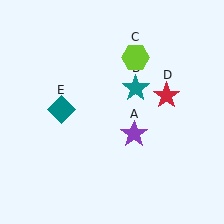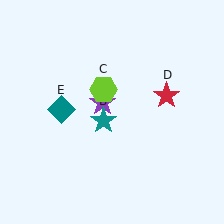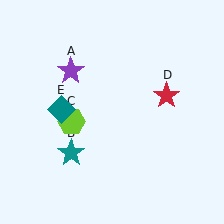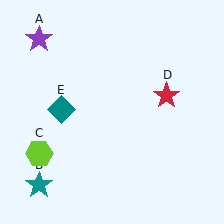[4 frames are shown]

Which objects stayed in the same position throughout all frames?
Red star (object D) and teal diamond (object E) remained stationary.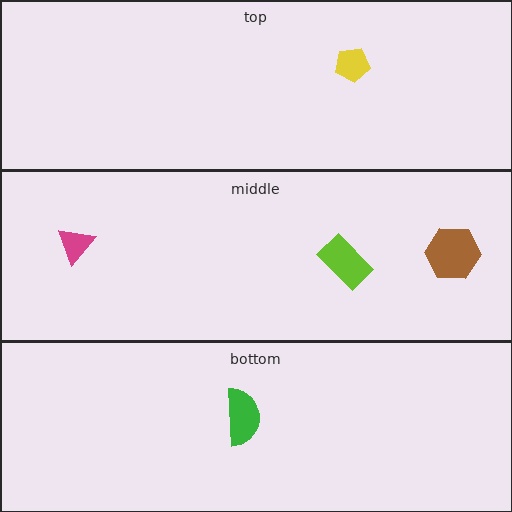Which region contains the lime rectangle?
The middle region.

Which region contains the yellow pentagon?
The top region.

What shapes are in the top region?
The yellow pentagon.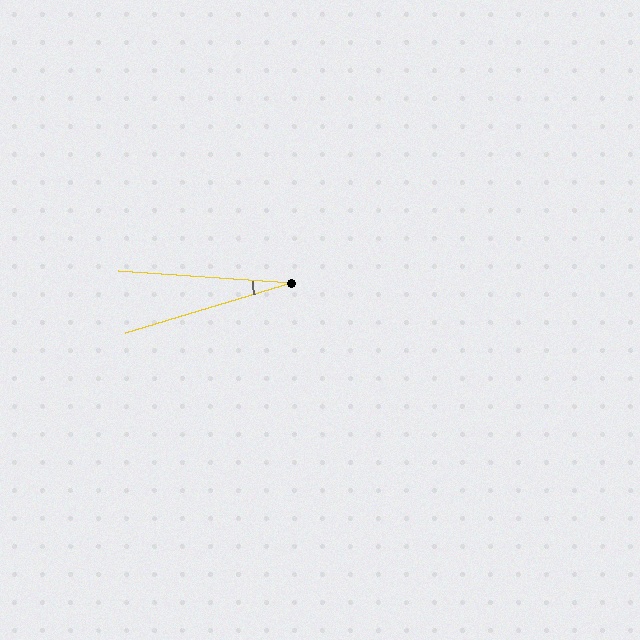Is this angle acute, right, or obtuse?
It is acute.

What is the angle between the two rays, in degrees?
Approximately 21 degrees.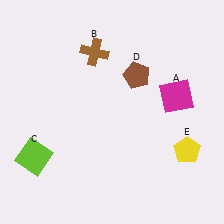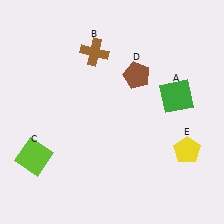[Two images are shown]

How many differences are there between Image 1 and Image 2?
There is 1 difference between the two images.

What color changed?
The square (A) changed from magenta in Image 1 to green in Image 2.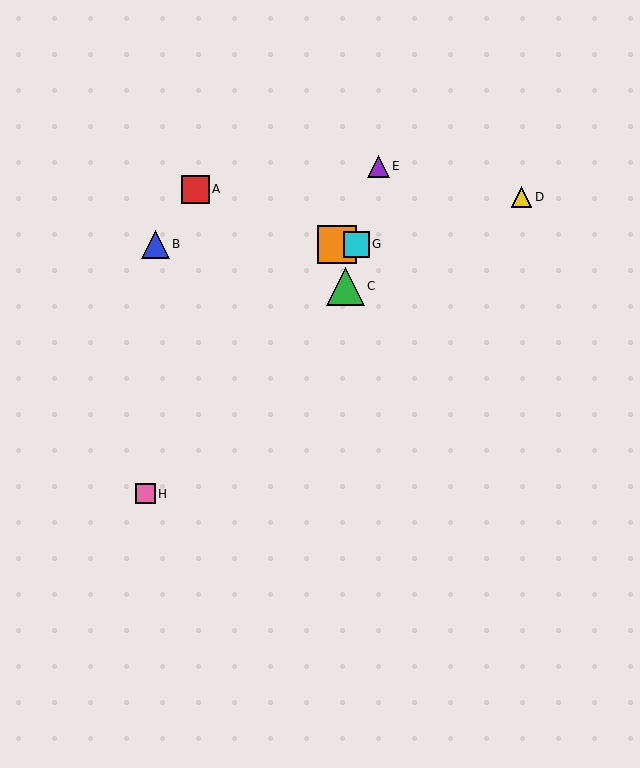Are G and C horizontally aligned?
No, G is at y≈244 and C is at y≈286.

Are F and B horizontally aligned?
Yes, both are at y≈244.